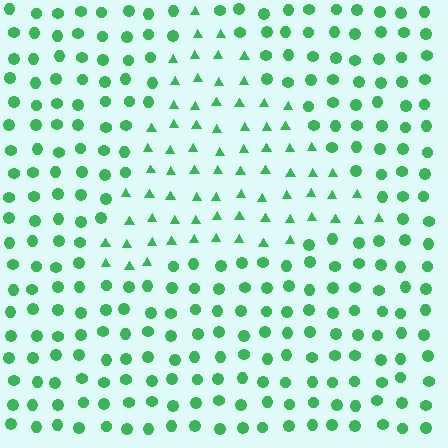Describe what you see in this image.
The image is filled with small green elements arranged in a uniform grid. A triangle-shaped region contains triangles, while the surrounding area contains circles. The boundary is defined purely by the change in element shape.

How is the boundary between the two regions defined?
The boundary is defined by a change in element shape: triangles inside vs. circles outside. All elements share the same color and spacing.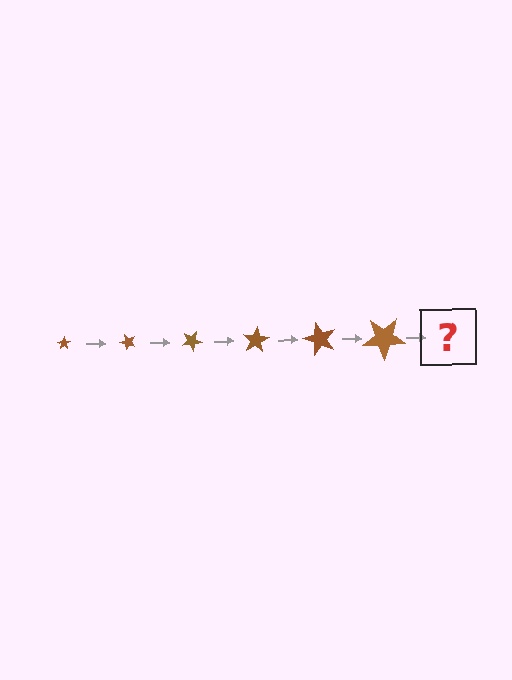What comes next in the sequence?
The next element should be a star, larger than the previous one and rotated 300 degrees from the start.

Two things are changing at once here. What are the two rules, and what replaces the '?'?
The two rules are that the star grows larger each step and it rotates 50 degrees each step. The '?' should be a star, larger than the previous one and rotated 300 degrees from the start.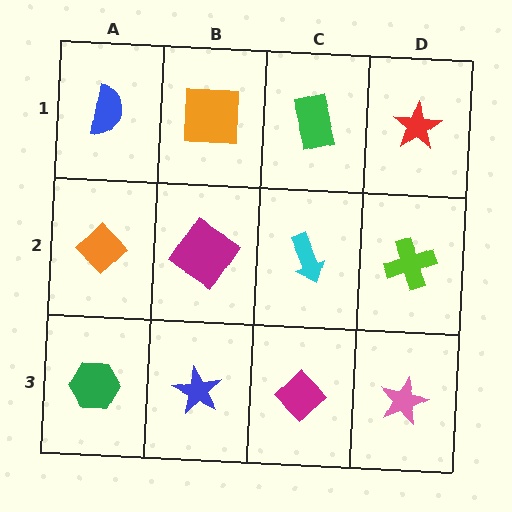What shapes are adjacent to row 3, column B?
A magenta diamond (row 2, column B), a green hexagon (row 3, column A), a magenta diamond (row 3, column C).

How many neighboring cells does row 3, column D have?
2.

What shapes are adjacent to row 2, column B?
An orange square (row 1, column B), a blue star (row 3, column B), an orange diamond (row 2, column A), a cyan arrow (row 2, column C).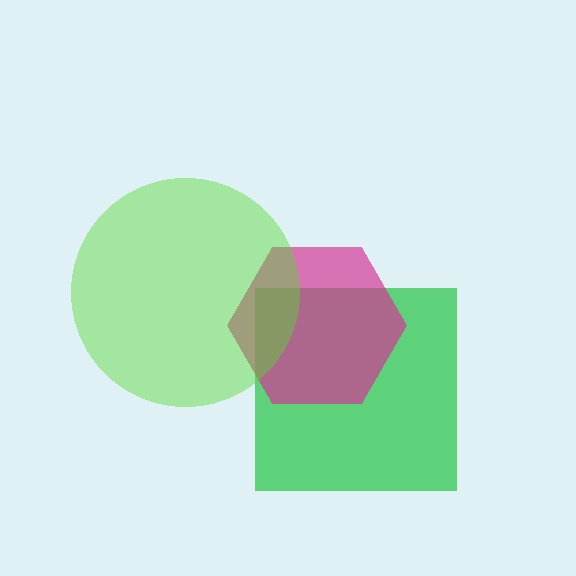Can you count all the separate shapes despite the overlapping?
Yes, there are 3 separate shapes.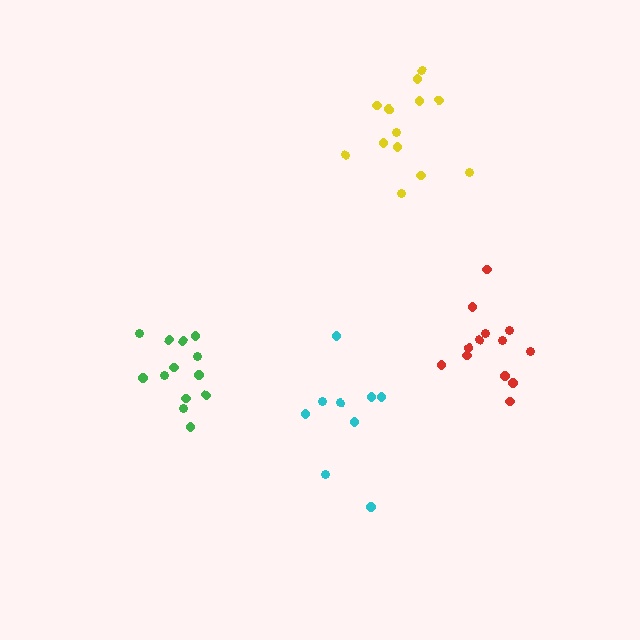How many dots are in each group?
Group 1: 13 dots, Group 2: 9 dots, Group 3: 13 dots, Group 4: 13 dots (48 total).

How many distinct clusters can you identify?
There are 4 distinct clusters.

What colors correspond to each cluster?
The clusters are colored: green, cyan, yellow, red.